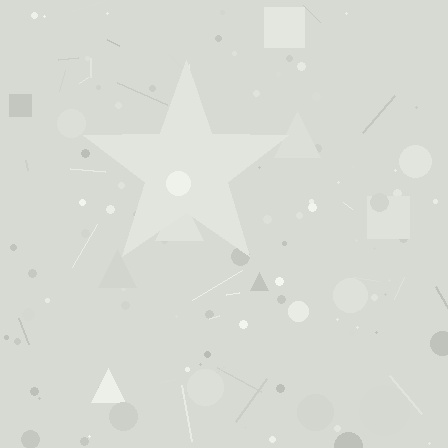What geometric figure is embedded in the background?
A star is embedded in the background.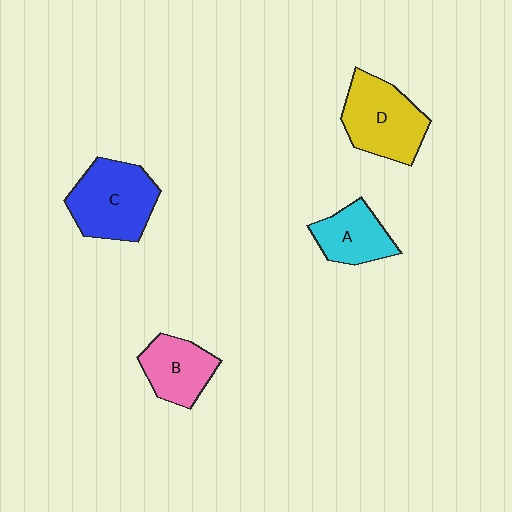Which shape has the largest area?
Shape C (blue).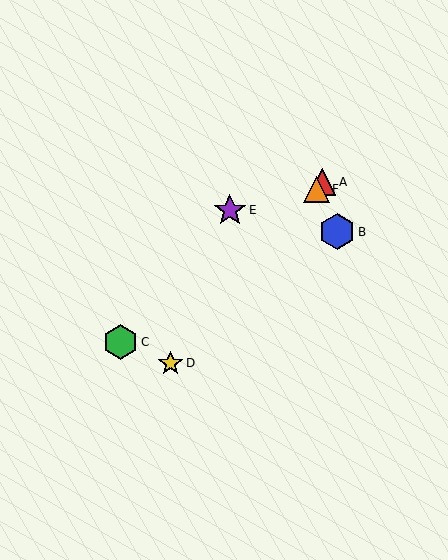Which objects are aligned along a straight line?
Objects A, D, F are aligned along a straight line.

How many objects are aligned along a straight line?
3 objects (A, D, F) are aligned along a straight line.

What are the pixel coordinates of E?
Object E is at (230, 210).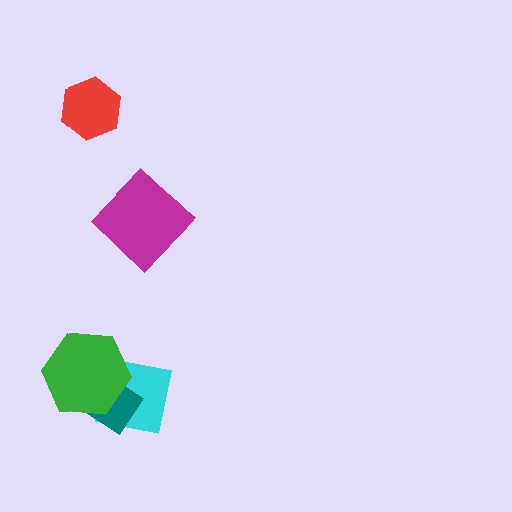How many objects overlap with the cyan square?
2 objects overlap with the cyan square.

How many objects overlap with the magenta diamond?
0 objects overlap with the magenta diamond.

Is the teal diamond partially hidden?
Yes, it is partially covered by another shape.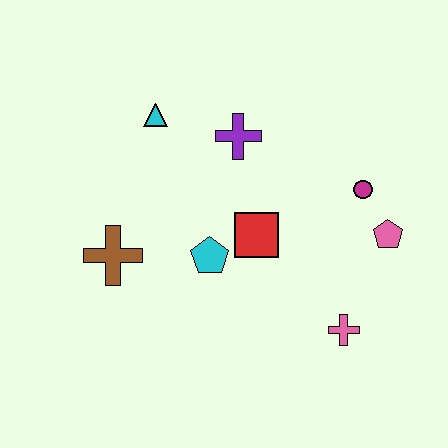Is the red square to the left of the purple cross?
No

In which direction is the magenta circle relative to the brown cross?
The magenta circle is to the right of the brown cross.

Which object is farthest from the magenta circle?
The brown cross is farthest from the magenta circle.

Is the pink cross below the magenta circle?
Yes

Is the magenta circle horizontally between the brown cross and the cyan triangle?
No